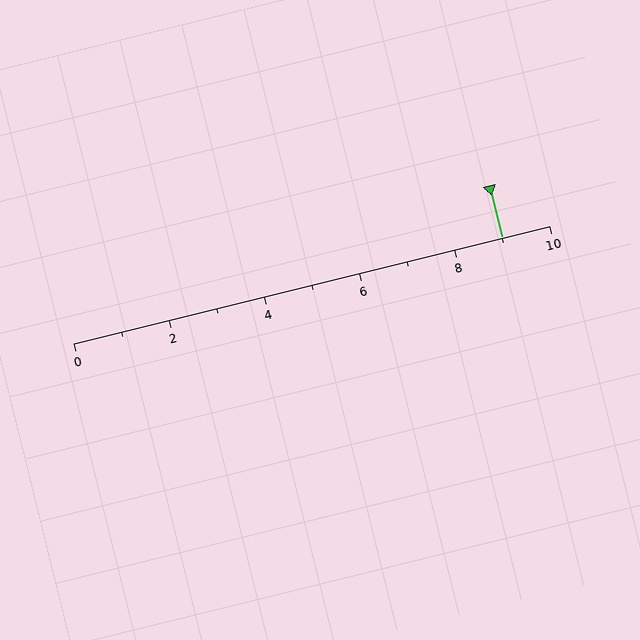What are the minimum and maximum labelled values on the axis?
The axis runs from 0 to 10.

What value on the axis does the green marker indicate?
The marker indicates approximately 9.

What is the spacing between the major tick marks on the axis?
The major ticks are spaced 2 apart.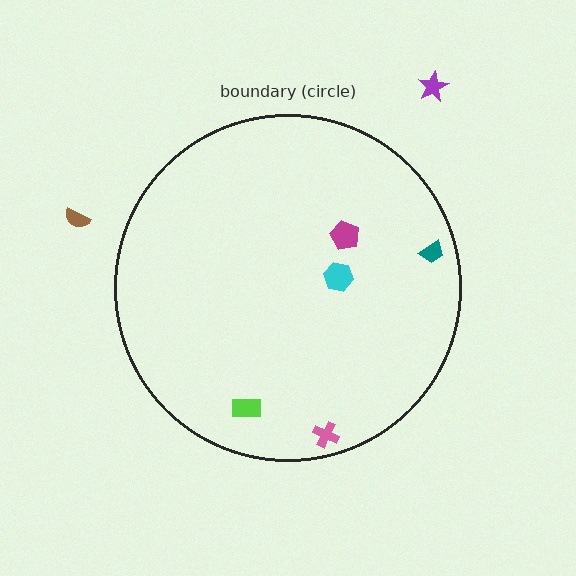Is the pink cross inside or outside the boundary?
Inside.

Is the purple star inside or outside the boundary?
Outside.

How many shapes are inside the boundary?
5 inside, 2 outside.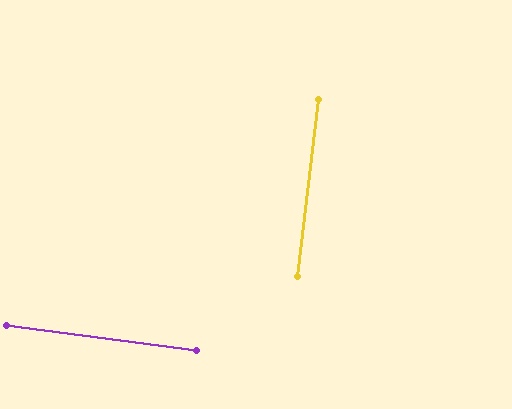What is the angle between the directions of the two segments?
Approximately 89 degrees.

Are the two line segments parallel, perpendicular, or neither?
Perpendicular — they meet at approximately 89°.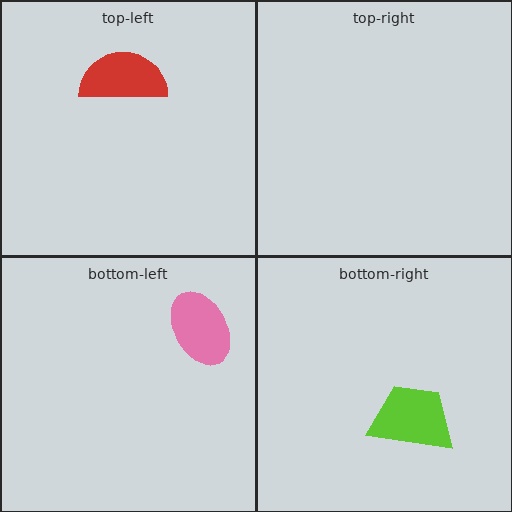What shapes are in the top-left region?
The red semicircle.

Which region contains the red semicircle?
The top-left region.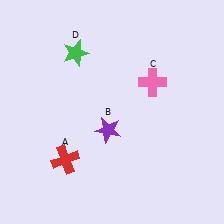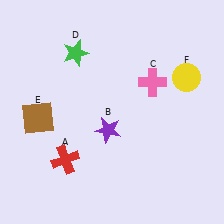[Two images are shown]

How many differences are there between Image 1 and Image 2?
There are 2 differences between the two images.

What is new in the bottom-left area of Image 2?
A brown square (E) was added in the bottom-left area of Image 2.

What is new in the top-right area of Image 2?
A yellow circle (F) was added in the top-right area of Image 2.